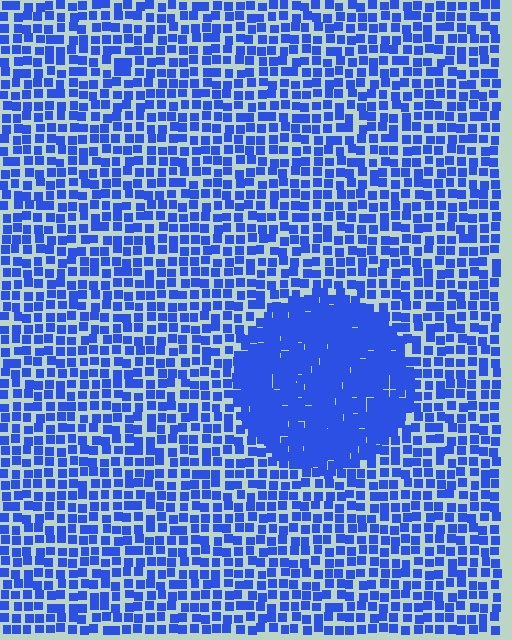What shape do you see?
I see a circle.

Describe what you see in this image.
The image contains small blue elements arranged at two different densities. A circle-shaped region is visible where the elements are more densely packed than the surrounding area.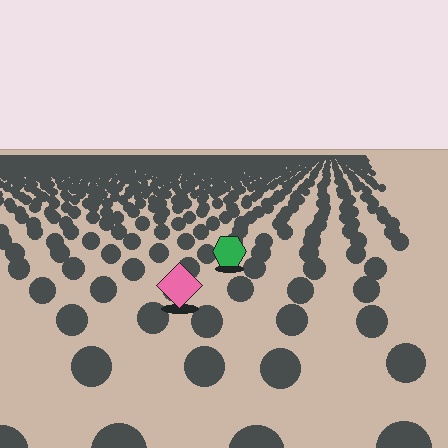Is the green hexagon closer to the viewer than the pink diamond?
No. The pink diamond is closer — you can tell from the texture gradient: the ground texture is coarser near it.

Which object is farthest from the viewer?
The green hexagon is farthest from the viewer. It appears smaller and the ground texture around it is denser.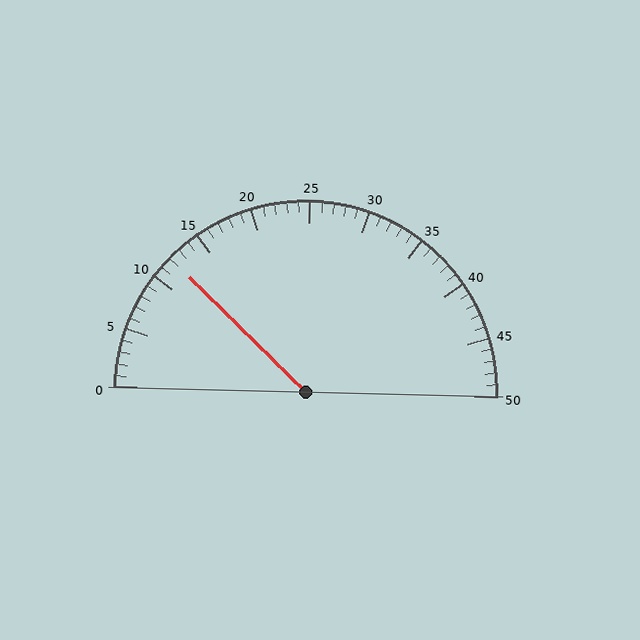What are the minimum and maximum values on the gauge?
The gauge ranges from 0 to 50.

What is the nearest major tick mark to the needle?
The nearest major tick mark is 10.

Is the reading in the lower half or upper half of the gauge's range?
The reading is in the lower half of the range (0 to 50).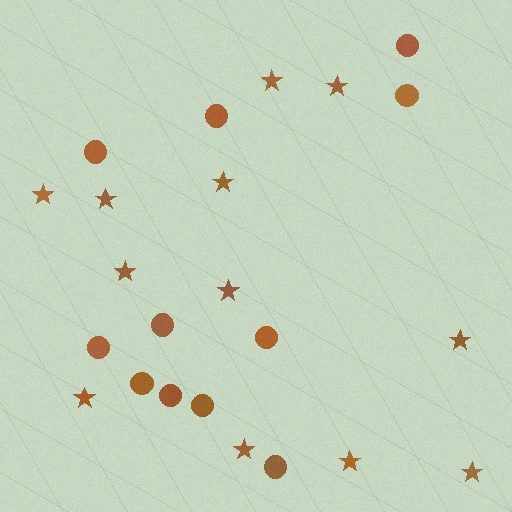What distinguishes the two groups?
There are 2 groups: one group of circles (11) and one group of stars (12).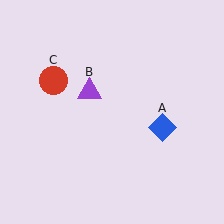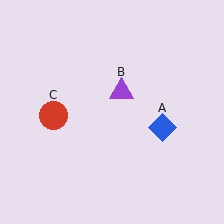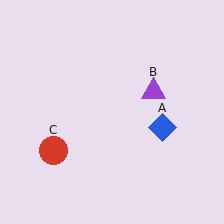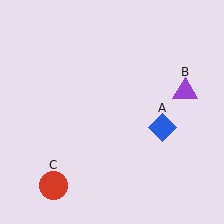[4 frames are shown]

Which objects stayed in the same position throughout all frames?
Blue diamond (object A) remained stationary.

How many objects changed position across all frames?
2 objects changed position: purple triangle (object B), red circle (object C).